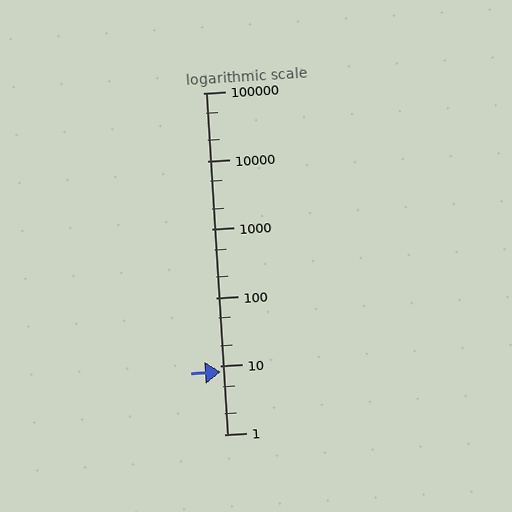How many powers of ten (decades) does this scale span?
The scale spans 5 decades, from 1 to 100000.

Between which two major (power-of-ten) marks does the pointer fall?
The pointer is between 1 and 10.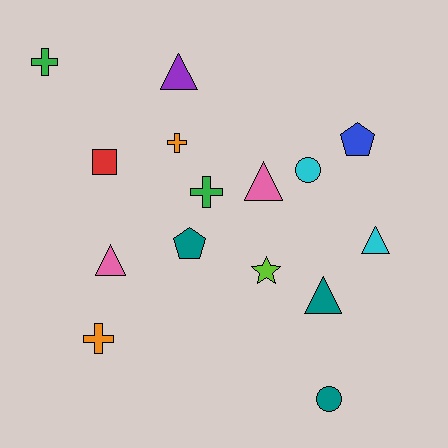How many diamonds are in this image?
There are no diamonds.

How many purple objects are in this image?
There is 1 purple object.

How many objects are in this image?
There are 15 objects.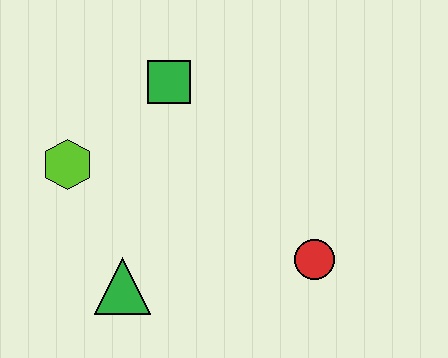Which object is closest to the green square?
The lime hexagon is closest to the green square.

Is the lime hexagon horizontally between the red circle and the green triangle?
No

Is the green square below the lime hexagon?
No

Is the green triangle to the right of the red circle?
No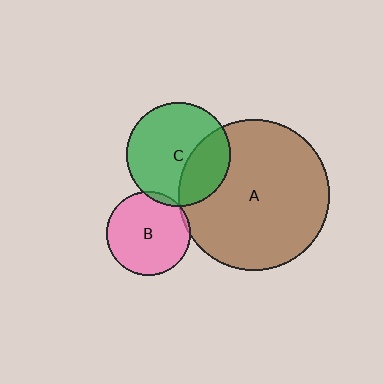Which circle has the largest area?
Circle A (brown).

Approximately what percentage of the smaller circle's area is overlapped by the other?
Approximately 5%.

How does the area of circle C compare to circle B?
Approximately 1.5 times.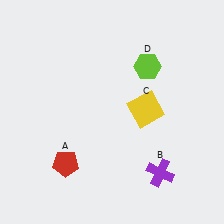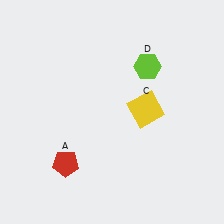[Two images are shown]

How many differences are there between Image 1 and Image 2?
There is 1 difference between the two images.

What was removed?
The purple cross (B) was removed in Image 2.